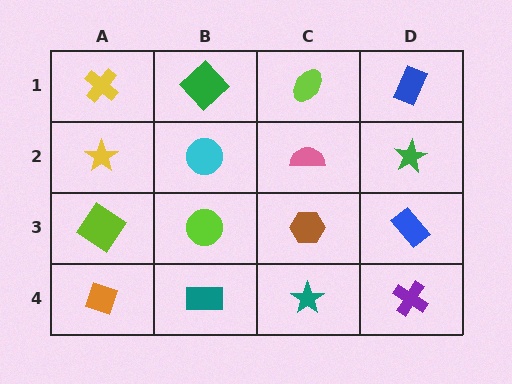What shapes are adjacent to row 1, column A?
A yellow star (row 2, column A), a green diamond (row 1, column B).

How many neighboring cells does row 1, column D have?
2.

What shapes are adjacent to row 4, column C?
A brown hexagon (row 3, column C), a teal rectangle (row 4, column B), a purple cross (row 4, column D).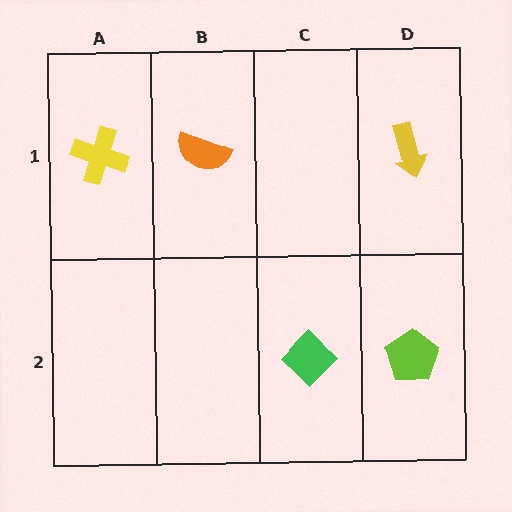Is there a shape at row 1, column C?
No, that cell is empty.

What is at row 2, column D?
A lime pentagon.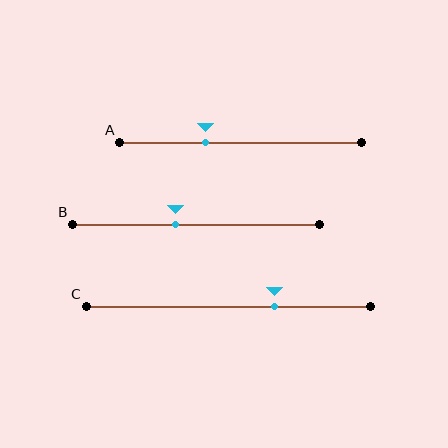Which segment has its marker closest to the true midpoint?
Segment B has its marker closest to the true midpoint.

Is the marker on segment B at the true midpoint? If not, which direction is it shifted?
No, the marker on segment B is shifted to the left by about 8% of the segment length.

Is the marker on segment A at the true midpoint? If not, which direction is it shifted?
No, the marker on segment A is shifted to the left by about 15% of the segment length.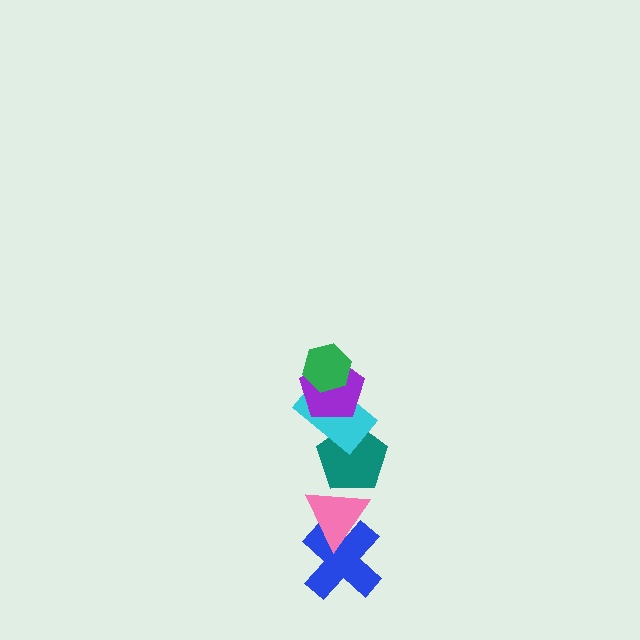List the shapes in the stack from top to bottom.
From top to bottom: the green hexagon, the purple pentagon, the cyan rectangle, the teal pentagon, the pink triangle, the blue cross.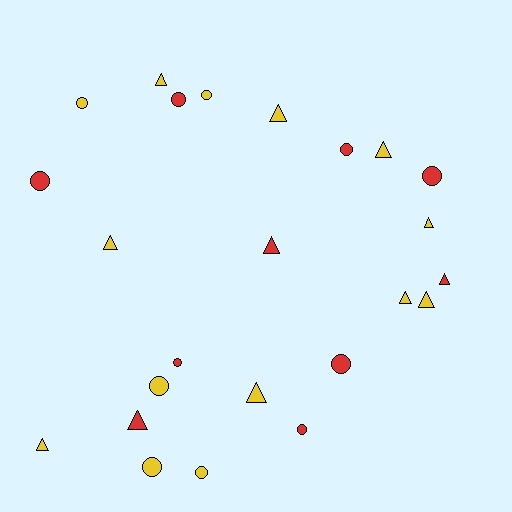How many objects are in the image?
There are 24 objects.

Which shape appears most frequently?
Triangle, with 12 objects.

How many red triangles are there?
There are 3 red triangles.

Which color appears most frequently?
Yellow, with 14 objects.